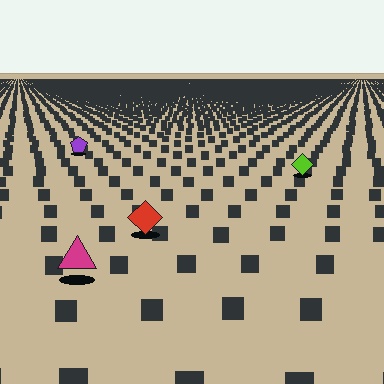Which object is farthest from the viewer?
The purple pentagon is farthest from the viewer. It appears smaller and the ground texture around it is denser.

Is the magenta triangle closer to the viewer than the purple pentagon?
Yes. The magenta triangle is closer — you can tell from the texture gradient: the ground texture is coarser near it.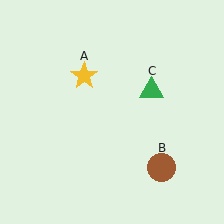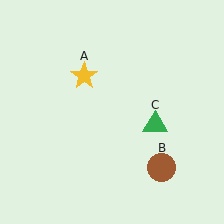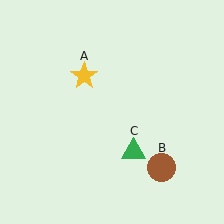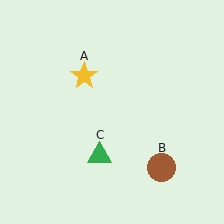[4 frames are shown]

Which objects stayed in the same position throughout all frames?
Yellow star (object A) and brown circle (object B) remained stationary.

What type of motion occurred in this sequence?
The green triangle (object C) rotated clockwise around the center of the scene.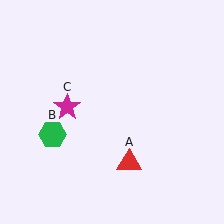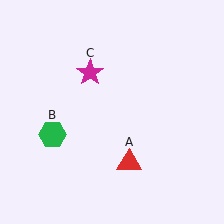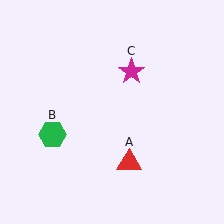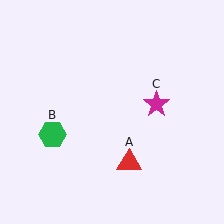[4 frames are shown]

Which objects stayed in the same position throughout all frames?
Red triangle (object A) and green hexagon (object B) remained stationary.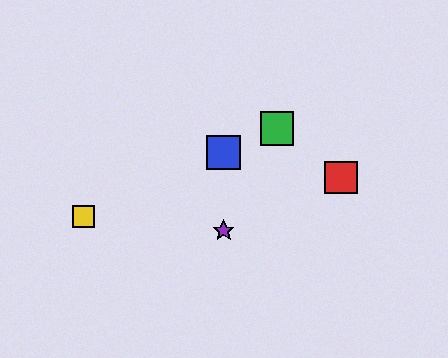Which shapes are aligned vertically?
The blue square, the purple star are aligned vertically.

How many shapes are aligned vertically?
2 shapes (the blue square, the purple star) are aligned vertically.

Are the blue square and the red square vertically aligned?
No, the blue square is at x≈224 and the red square is at x≈341.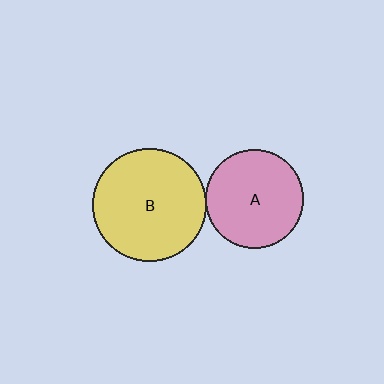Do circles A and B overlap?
Yes.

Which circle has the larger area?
Circle B (yellow).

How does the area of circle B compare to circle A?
Approximately 1.3 times.